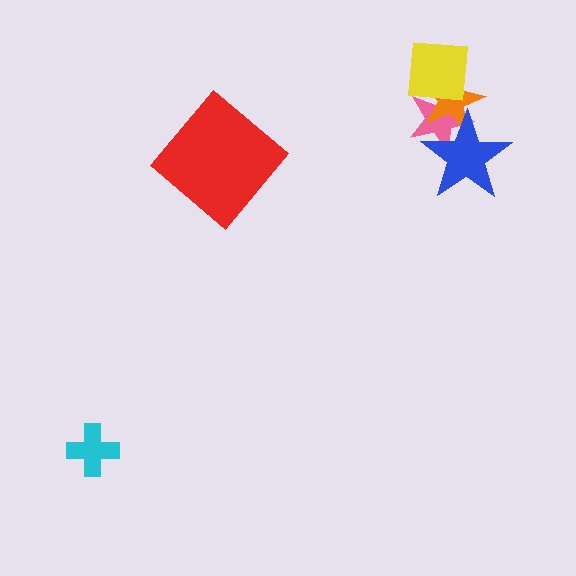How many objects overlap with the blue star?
2 objects overlap with the blue star.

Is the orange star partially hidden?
Yes, it is partially covered by another shape.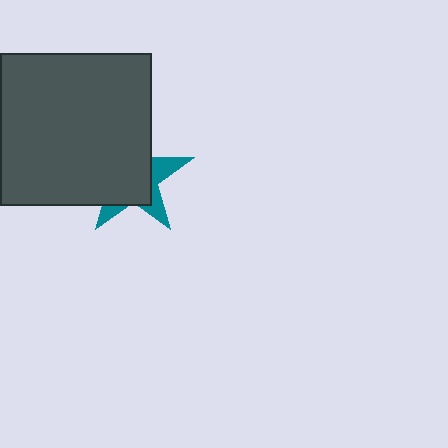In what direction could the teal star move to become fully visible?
The teal star could move toward the lower-right. That would shift it out from behind the dark gray square entirely.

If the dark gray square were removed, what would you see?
You would see the complete teal star.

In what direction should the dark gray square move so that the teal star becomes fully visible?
The dark gray square should move toward the upper-left. That is the shortest direction to clear the overlap and leave the teal star fully visible.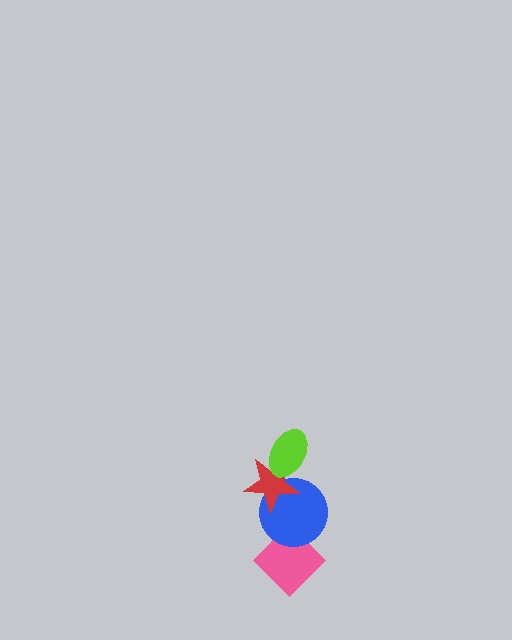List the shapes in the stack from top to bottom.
From top to bottom: the lime ellipse, the red star, the blue circle, the pink diamond.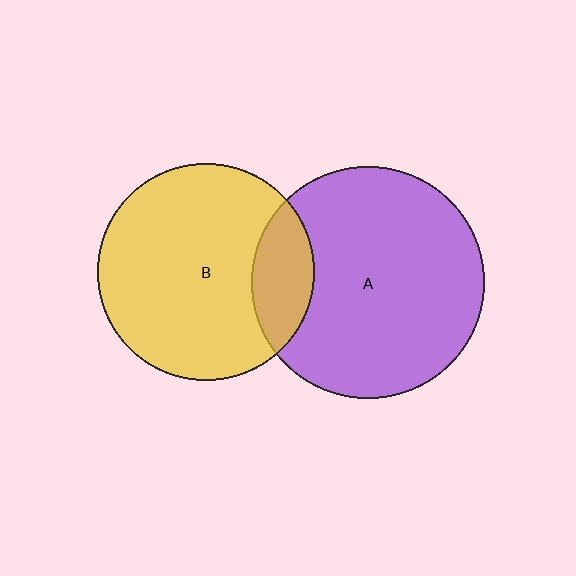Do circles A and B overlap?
Yes.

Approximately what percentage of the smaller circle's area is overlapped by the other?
Approximately 20%.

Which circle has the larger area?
Circle A (purple).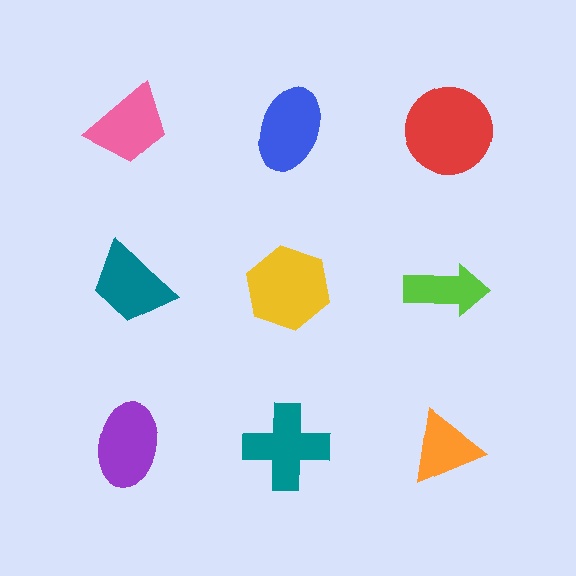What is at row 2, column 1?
A teal trapezoid.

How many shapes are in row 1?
3 shapes.